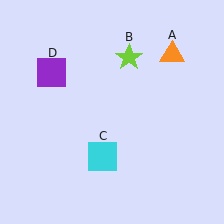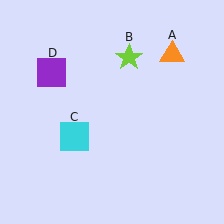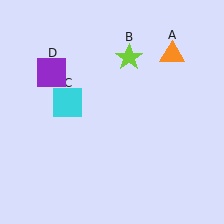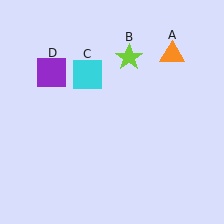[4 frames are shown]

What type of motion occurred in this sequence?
The cyan square (object C) rotated clockwise around the center of the scene.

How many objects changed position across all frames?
1 object changed position: cyan square (object C).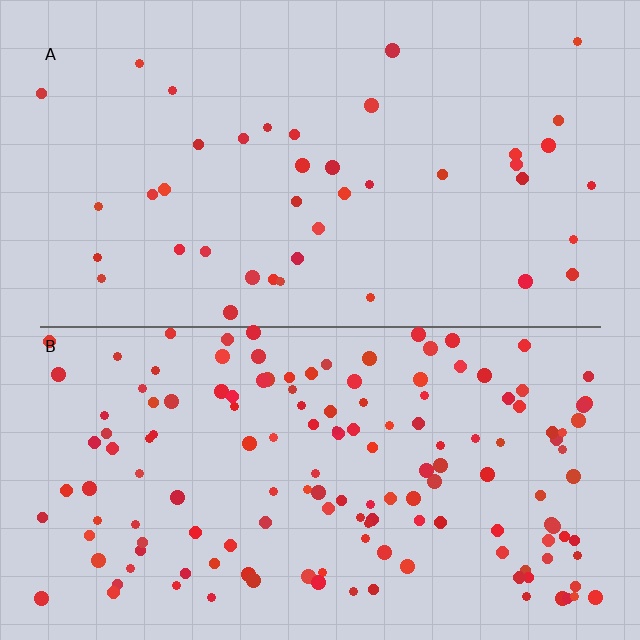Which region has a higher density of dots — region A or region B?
B (the bottom).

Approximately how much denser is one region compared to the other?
Approximately 3.6× — region B over region A.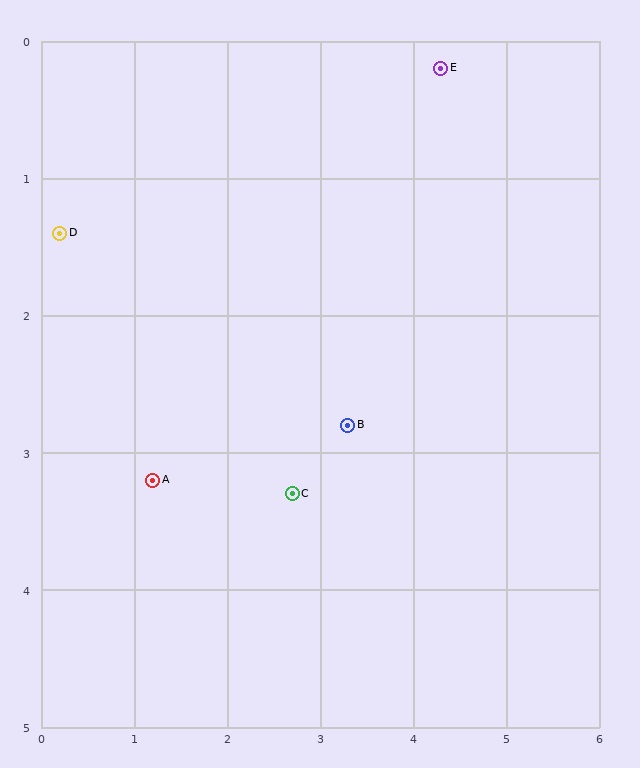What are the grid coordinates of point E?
Point E is at approximately (4.3, 0.2).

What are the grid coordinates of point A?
Point A is at approximately (1.2, 3.2).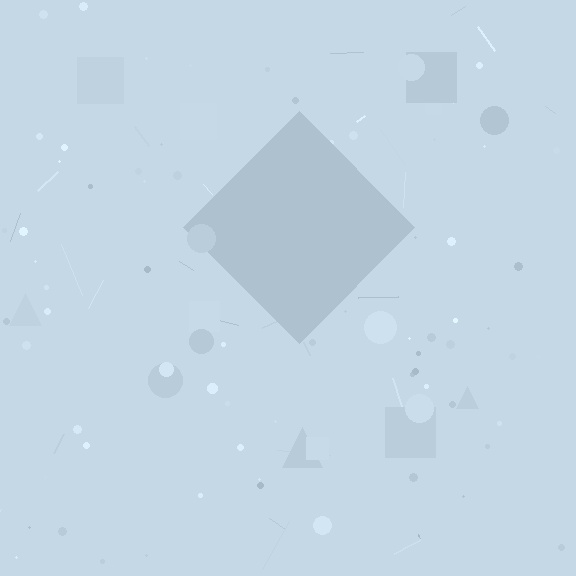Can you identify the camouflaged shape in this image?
The camouflaged shape is a diamond.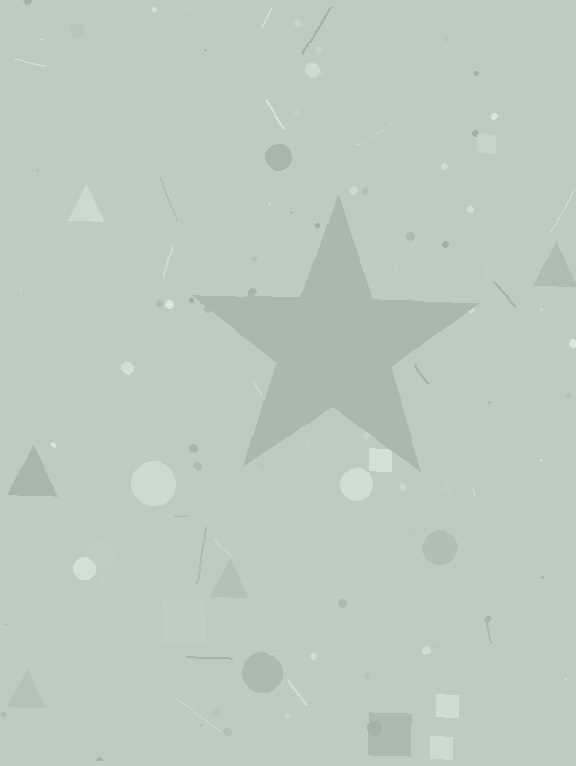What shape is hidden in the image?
A star is hidden in the image.